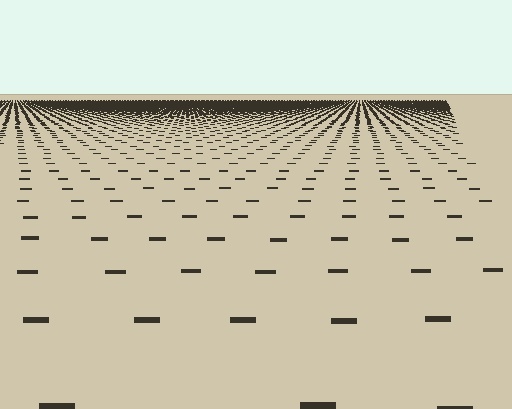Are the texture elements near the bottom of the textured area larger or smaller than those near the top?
Larger. Near the bottom, elements are closer to the viewer and appear at a bigger on-screen size.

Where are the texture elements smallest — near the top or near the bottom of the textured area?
Near the top.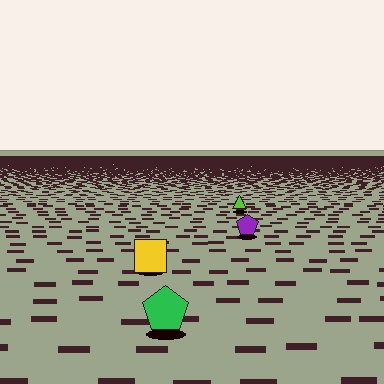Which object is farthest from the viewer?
The lime triangle is farthest from the viewer. It appears smaller and the ground texture around it is denser.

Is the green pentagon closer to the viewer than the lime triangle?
Yes. The green pentagon is closer — you can tell from the texture gradient: the ground texture is coarser near it.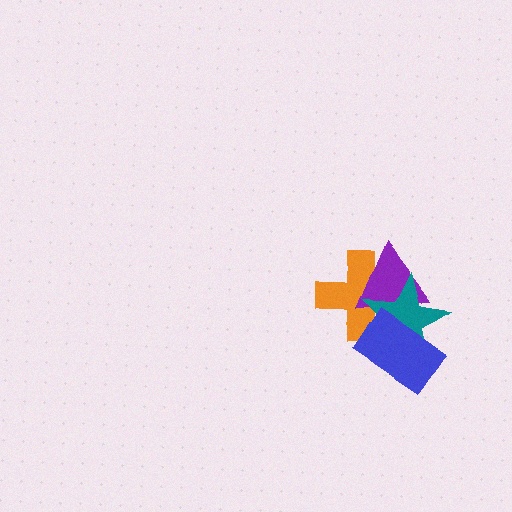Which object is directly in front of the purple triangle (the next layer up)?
The teal star is directly in front of the purple triangle.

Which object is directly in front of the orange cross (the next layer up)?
The purple triangle is directly in front of the orange cross.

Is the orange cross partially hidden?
Yes, it is partially covered by another shape.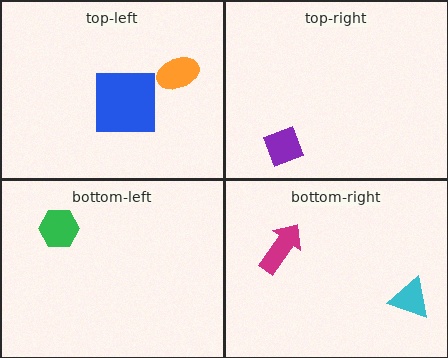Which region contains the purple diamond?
The top-right region.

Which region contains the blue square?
The top-left region.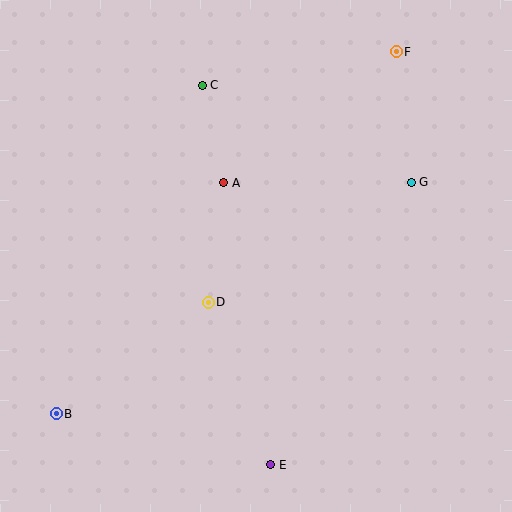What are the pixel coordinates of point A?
Point A is at (224, 183).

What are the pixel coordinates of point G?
Point G is at (411, 182).